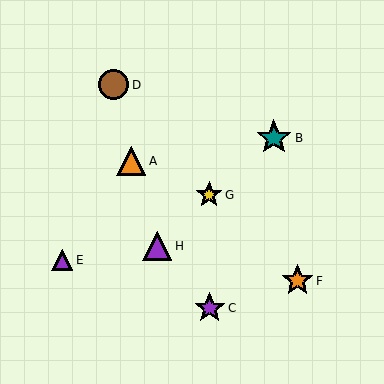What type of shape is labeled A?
Shape A is an orange triangle.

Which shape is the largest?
The teal star (labeled B) is the largest.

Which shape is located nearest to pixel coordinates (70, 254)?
The purple triangle (labeled E) at (62, 260) is nearest to that location.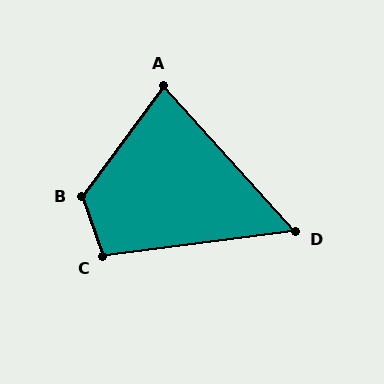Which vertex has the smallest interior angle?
D, at approximately 55 degrees.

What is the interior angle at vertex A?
Approximately 78 degrees (acute).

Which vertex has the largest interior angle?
B, at approximately 125 degrees.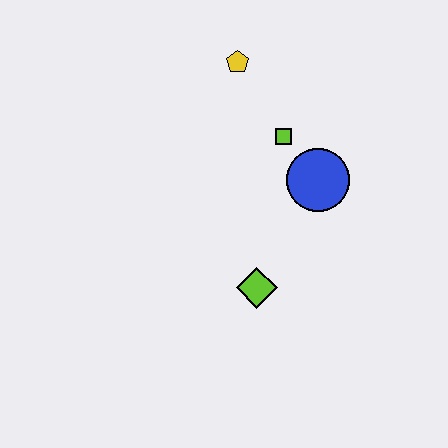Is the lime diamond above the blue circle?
No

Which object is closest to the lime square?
The blue circle is closest to the lime square.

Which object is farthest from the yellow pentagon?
The lime diamond is farthest from the yellow pentagon.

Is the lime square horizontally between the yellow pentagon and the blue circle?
Yes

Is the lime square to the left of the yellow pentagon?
No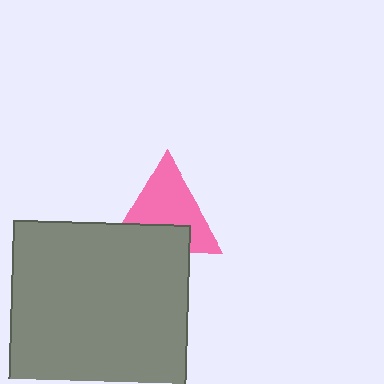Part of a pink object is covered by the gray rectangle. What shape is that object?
It is a triangle.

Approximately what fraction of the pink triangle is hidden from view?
Roughly 35% of the pink triangle is hidden behind the gray rectangle.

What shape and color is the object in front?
The object in front is a gray rectangle.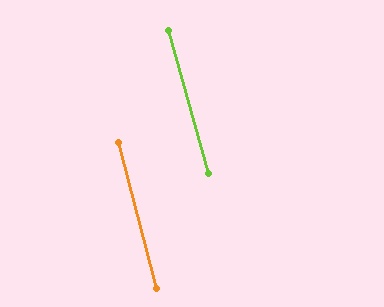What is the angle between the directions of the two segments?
Approximately 1 degree.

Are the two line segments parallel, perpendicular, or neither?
Parallel — their directions differ by only 0.7°.